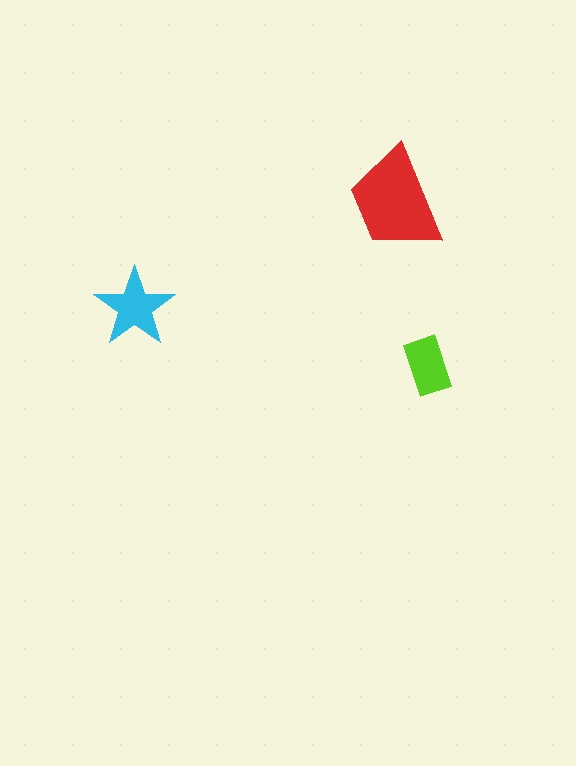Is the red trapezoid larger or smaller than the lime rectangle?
Larger.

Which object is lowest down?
The lime rectangle is bottommost.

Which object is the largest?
The red trapezoid.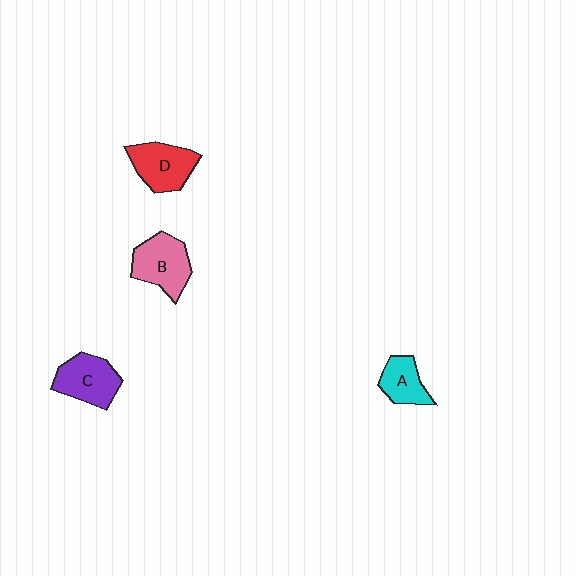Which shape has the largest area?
Shape B (pink).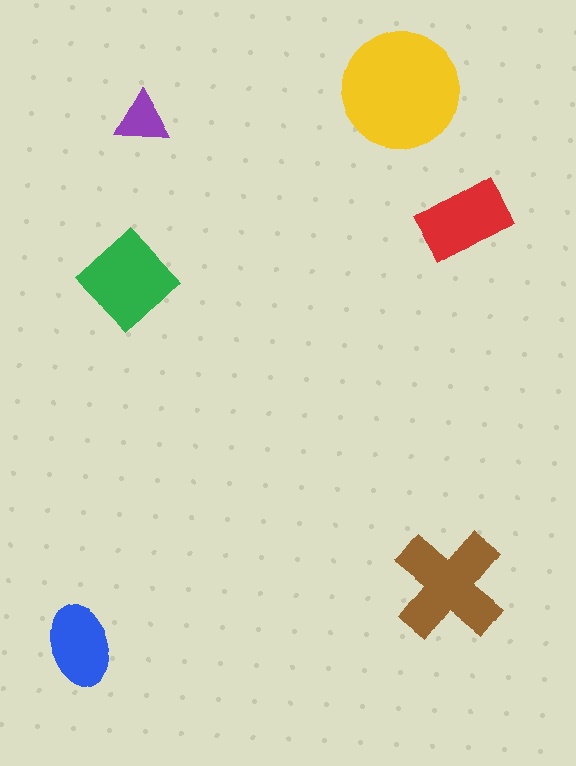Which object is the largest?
The yellow circle.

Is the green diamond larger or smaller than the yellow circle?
Smaller.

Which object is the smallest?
The purple triangle.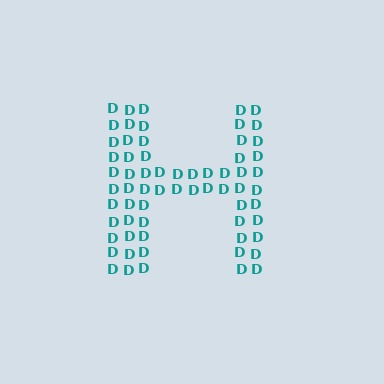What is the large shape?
The large shape is the letter H.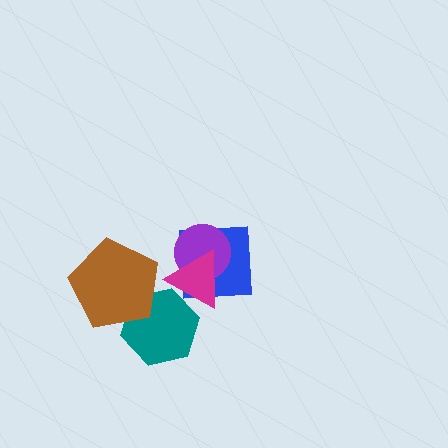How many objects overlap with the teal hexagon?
2 objects overlap with the teal hexagon.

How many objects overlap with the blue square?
2 objects overlap with the blue square.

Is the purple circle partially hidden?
Yes, it is partially covered by another shape.